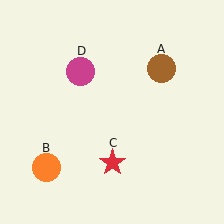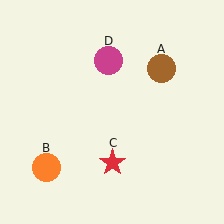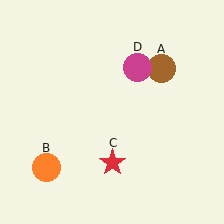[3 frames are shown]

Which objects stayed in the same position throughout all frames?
Brown circle (object A) and orange circle (object B) and red star (object C) remained stationary.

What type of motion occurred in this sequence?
The magenta circle (object D) rotated clockwise around the center of the scene.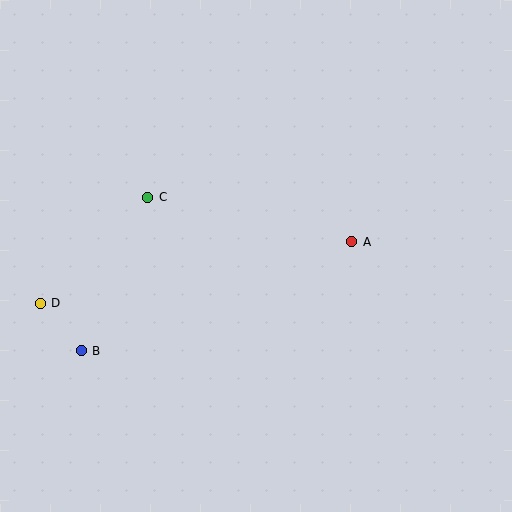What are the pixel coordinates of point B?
Point B is at (81, 351).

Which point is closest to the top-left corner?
Point C is closest to the top-left corner.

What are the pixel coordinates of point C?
Point C is at (148, 197).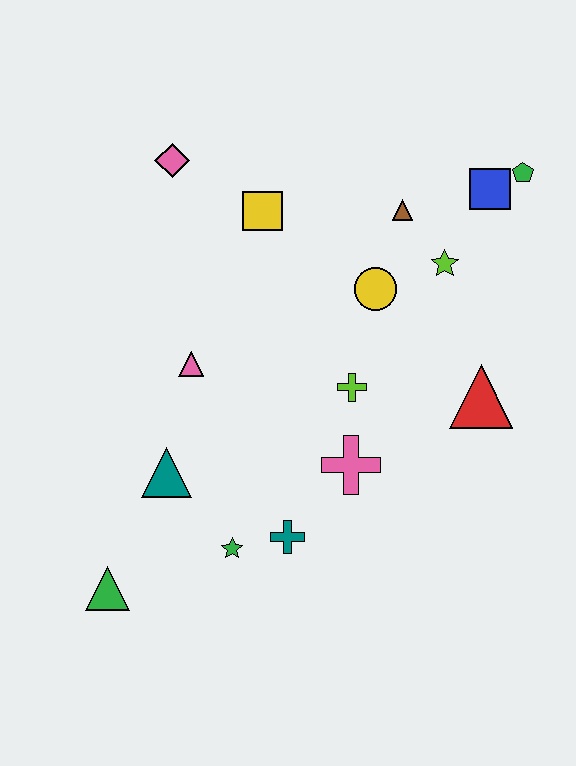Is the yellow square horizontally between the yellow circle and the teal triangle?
Yes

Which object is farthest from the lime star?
The green triangle is farthest from the lime star.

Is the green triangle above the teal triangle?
No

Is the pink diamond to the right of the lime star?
No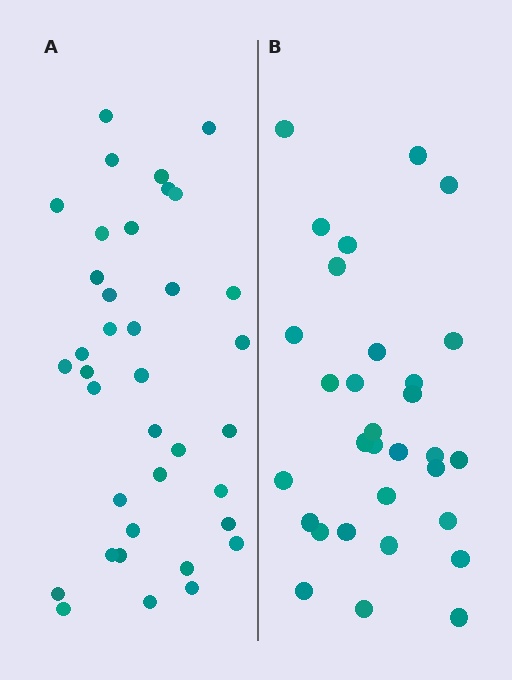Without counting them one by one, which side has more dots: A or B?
Region A (the left region) has more dots.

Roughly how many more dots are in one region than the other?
Region A has about 6 more dots than region B.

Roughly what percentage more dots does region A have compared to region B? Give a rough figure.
About 20% more.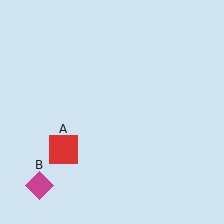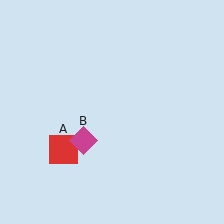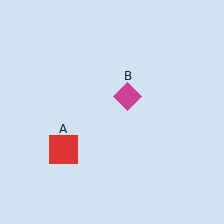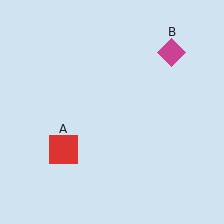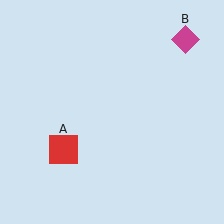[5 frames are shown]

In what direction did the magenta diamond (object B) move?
The magenta diamond (object B) moved up and to the right.